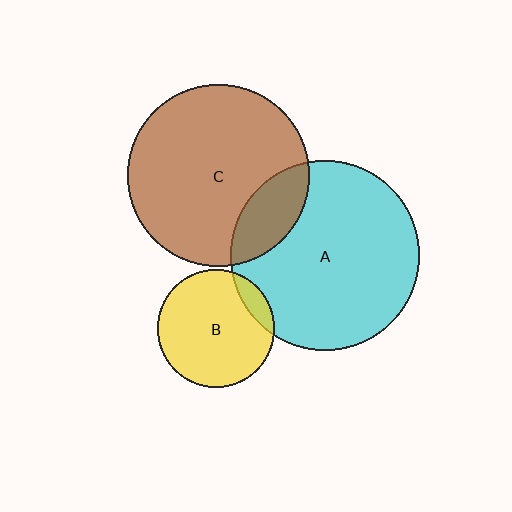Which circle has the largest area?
Circle A (cyan).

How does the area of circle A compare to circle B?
Approximately 2.6 times.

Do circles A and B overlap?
Yes.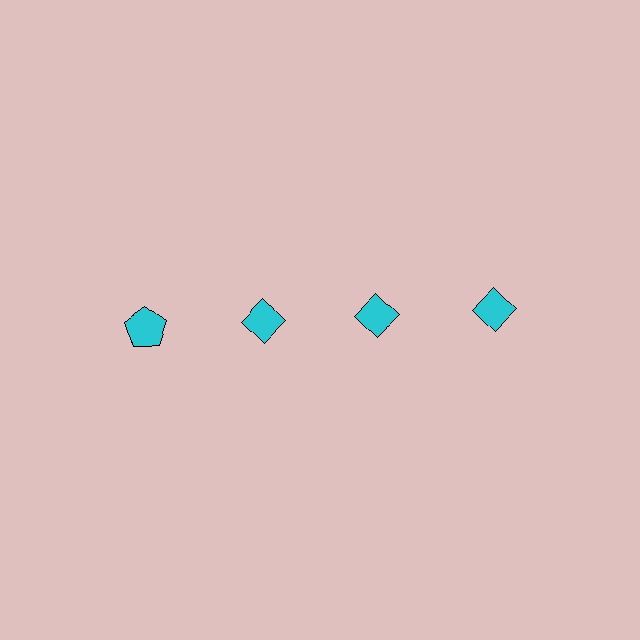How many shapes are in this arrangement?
There are 4 shapes arranged in a grid pattern.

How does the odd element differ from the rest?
It has a different shape: pentagon instead of diamond.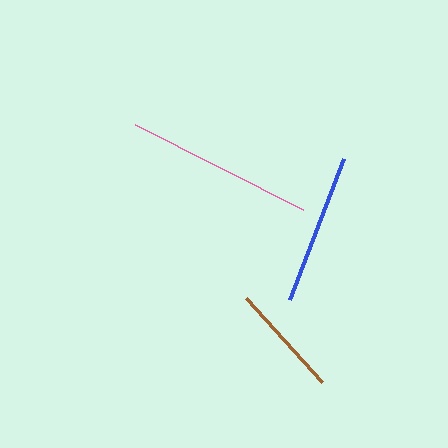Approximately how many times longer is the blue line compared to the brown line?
The blue line is approximately 1.3 times the length of the brown line.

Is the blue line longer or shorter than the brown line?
The blue line is longer than the brown line.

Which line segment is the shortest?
The brown line is the shortest at approximately 113 pixels.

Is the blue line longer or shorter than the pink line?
The pink line is longer than the blue line.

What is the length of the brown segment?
The brown segment is approximately 113 pixels long.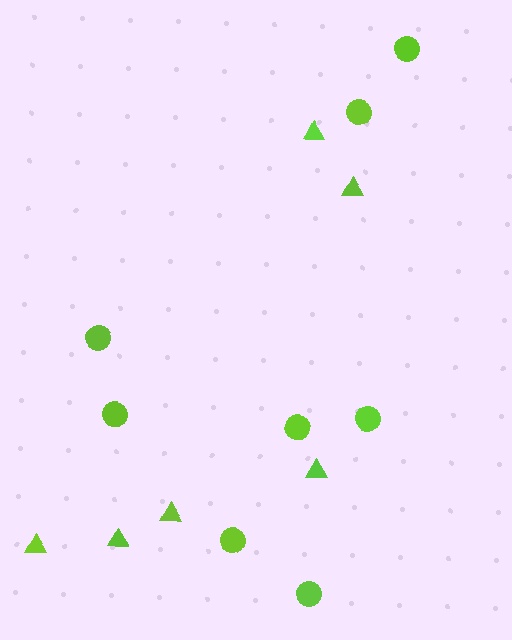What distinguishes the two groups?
There are 2 groups: one group of circles (8) and one group of triangles (6).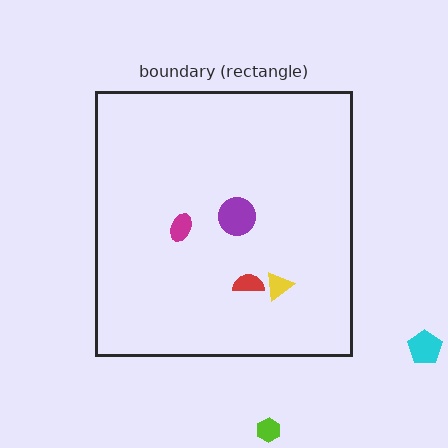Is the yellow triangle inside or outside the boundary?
Inside.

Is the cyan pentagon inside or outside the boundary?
Outside.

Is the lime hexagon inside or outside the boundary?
Outside.